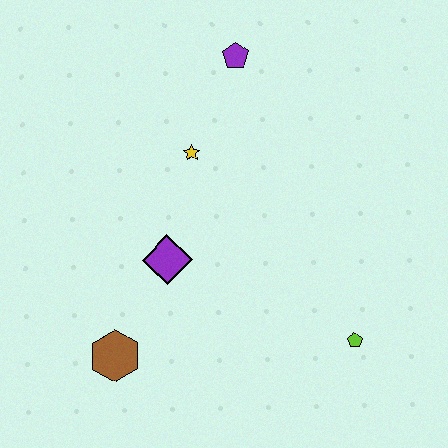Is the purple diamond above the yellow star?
No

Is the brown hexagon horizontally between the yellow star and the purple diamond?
No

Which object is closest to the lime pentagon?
The purple diamond is closest to the lime pentagon.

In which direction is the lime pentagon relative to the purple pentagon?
The lime pentagon is below the purple pentagon.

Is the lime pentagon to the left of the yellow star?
No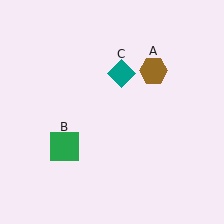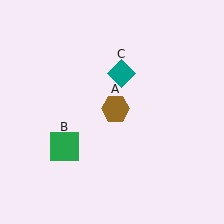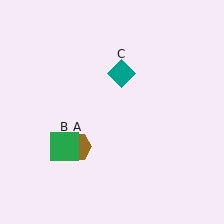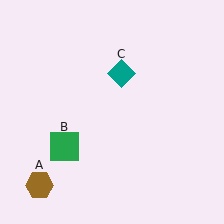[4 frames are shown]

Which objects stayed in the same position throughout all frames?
Green square (object B) and teal diamond (object C) remained stationary.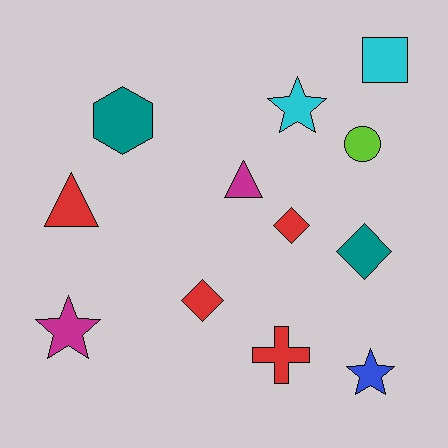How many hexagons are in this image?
There is 1 hexagon.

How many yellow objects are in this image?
There are no yellow objects.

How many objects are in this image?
There are 12 objects.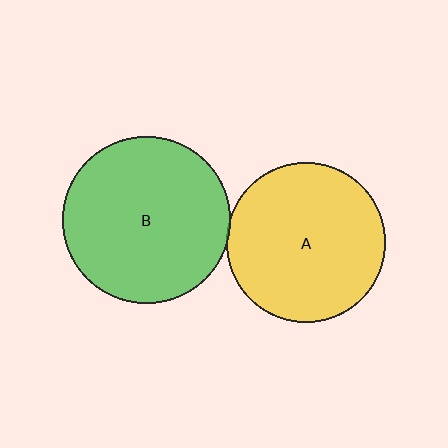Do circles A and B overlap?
Yes.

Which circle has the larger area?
Circle B (green).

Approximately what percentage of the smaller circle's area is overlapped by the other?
Approximately 5%.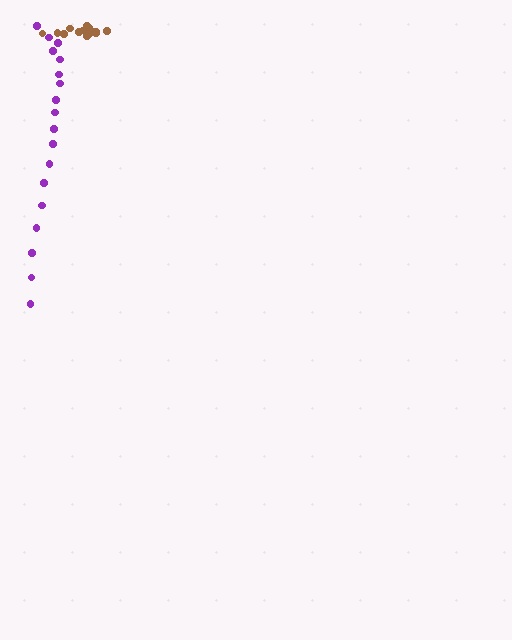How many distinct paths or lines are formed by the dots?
There are 2 distinct paths.